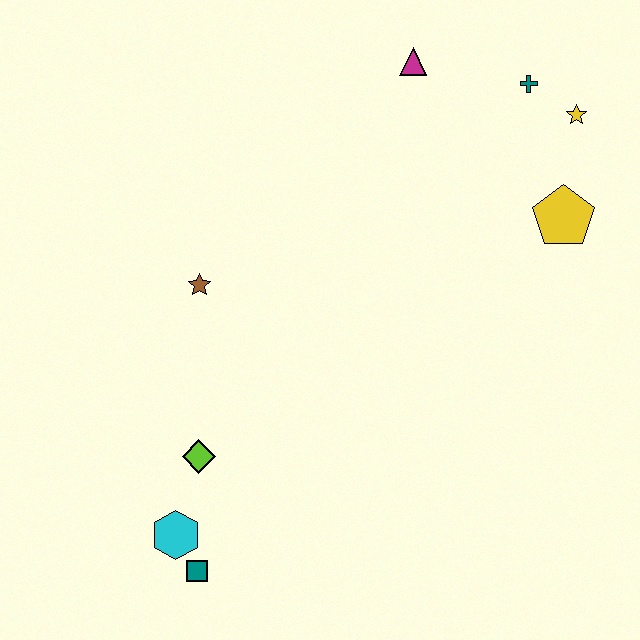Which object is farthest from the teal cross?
The teal square is farthest from the teal cross.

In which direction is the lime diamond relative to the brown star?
The lime diamond is below the brown star.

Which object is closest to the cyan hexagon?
The teal square is closest to the cyan hexagon.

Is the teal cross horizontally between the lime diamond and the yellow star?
Yes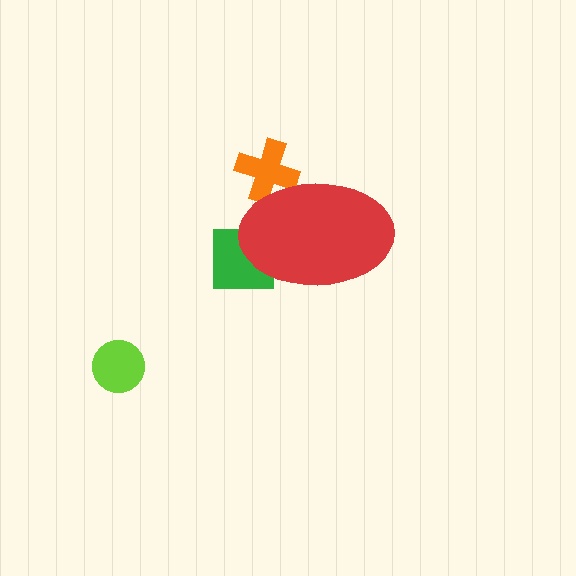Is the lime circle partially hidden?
No, the lime circle is fully visible.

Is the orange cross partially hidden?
Yes, the orange cross is partially hidden behind the red ellipse.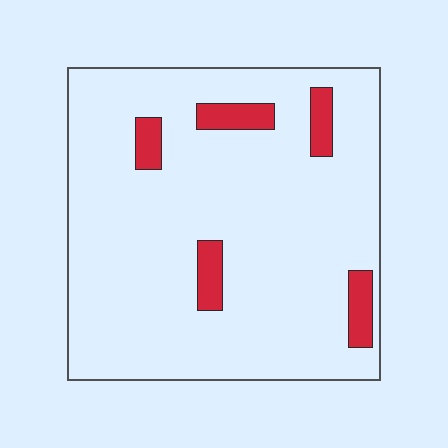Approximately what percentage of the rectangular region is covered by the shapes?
Approximately 10%.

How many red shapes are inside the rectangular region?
5.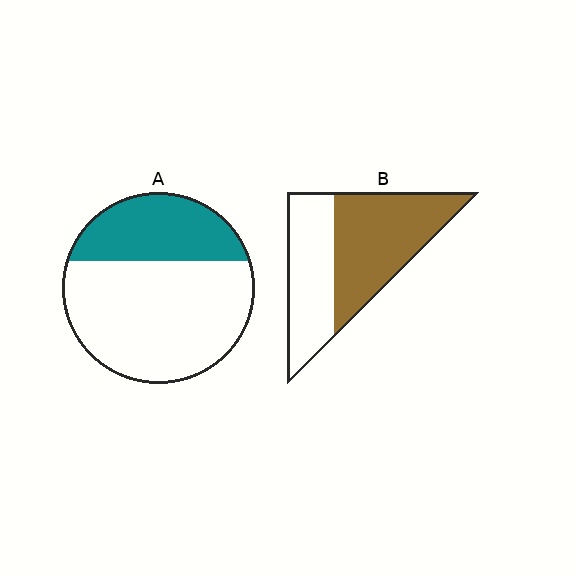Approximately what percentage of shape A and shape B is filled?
A is approximately 30% and B is approximately 55%.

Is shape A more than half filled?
No.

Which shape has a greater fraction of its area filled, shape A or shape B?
Shape B.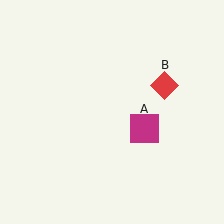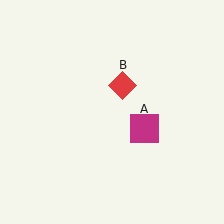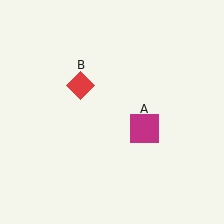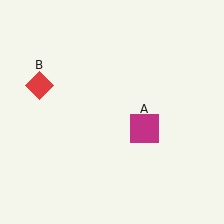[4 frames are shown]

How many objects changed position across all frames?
1 object changed position: red diamond (object B).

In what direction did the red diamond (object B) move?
The red diamond (object B) moved left.